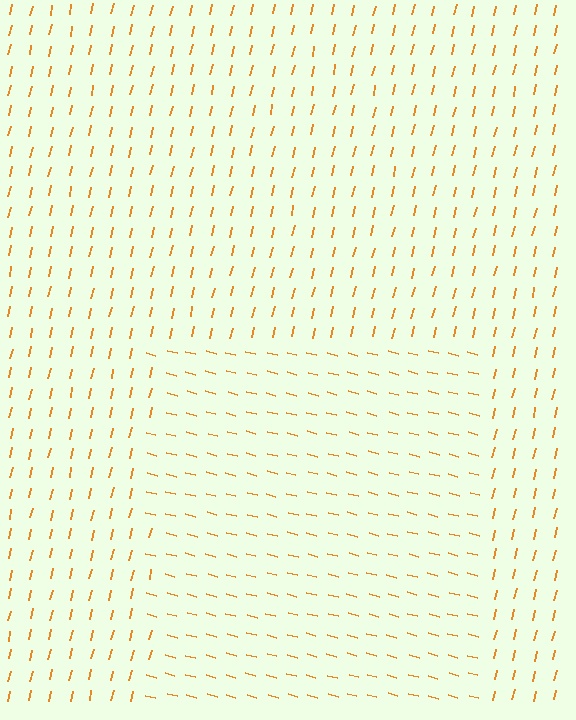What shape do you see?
I see a rectangle.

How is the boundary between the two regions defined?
The boundary is defined purely by a change in line orientation (approximately 88 degrees difference). All lines are the same color and thickness.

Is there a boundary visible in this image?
Yes, there is a texture boundary formed by a change in line orientation.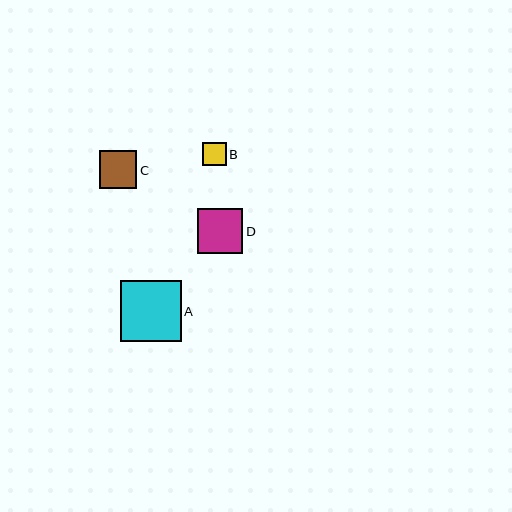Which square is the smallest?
Square B is the smallest with a size of approximately 24 pixels.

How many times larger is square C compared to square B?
Square C is approximately 1.6 times the size of square B.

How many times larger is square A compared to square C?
Square A is approximately 1.6 times the size of square C.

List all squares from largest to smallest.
From largest to smallest: A, D, C, B.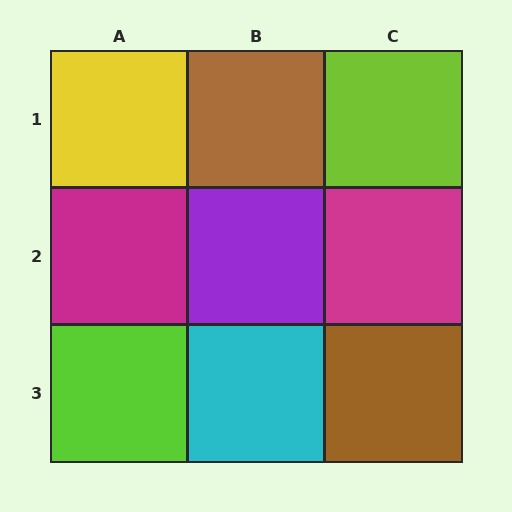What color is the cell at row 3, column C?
Brown.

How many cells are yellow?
1 cell is yellow.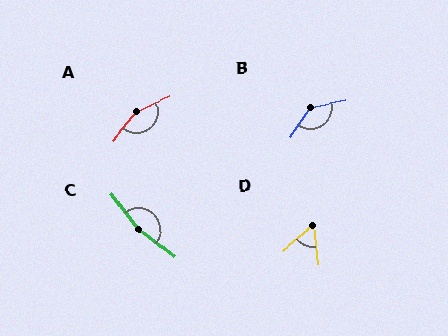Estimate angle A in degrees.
Approximately 151 degrees.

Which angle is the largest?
C, at approximately 166 degrees.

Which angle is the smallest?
D, at approximately 57 degrees.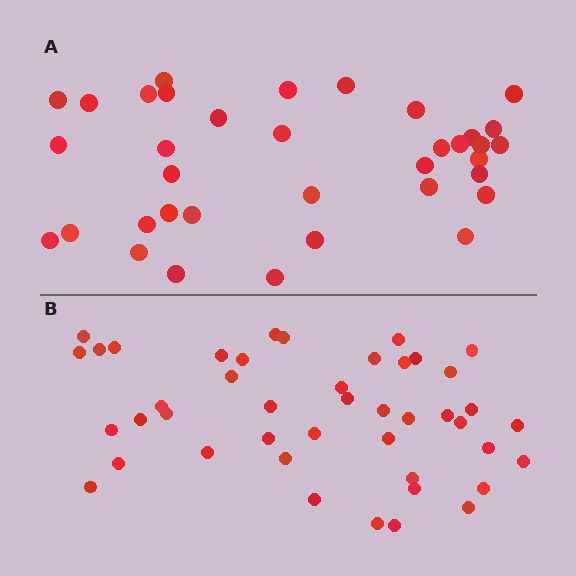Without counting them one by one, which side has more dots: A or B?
Region B (the bottom region) has more dots.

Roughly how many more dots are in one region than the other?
Region B has roughly 8 or so more dots than region A.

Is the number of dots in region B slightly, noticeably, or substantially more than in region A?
Region B has only slightly more — the two regions are fairly close. The ratio is roughly 1.2 to 1.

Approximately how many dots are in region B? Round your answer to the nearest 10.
About 40 dots. (The exact count is 44, which rounds to 40.)